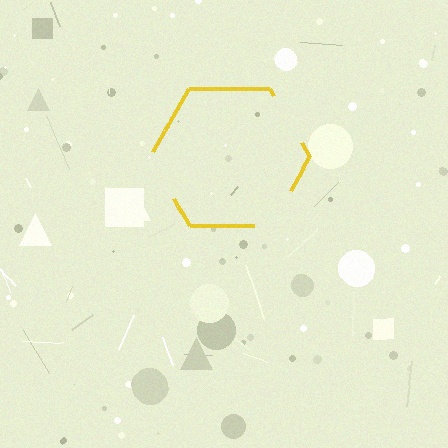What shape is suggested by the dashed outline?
The dashed outline suggests a hexagon.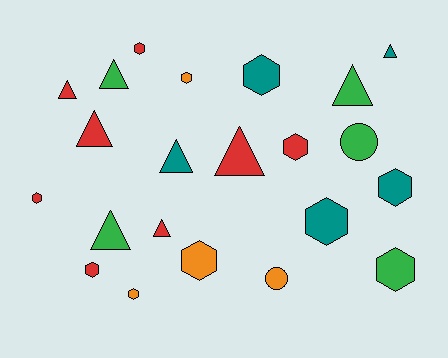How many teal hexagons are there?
There are 3 teal hexagons.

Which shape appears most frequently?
Hexagon, with 11 objects.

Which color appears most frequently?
Red, with 8 objects.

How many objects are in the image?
There are 22 objects.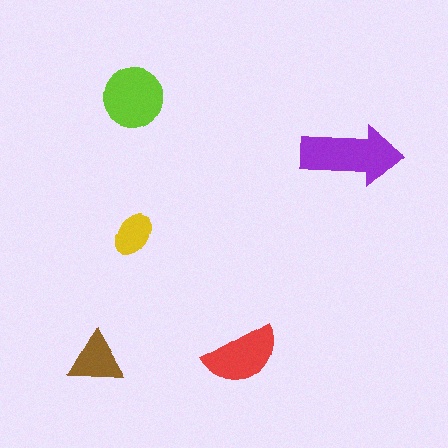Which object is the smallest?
The yellow ellipse.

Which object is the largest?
The purple arrow.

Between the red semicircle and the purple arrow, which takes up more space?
The purple arrow.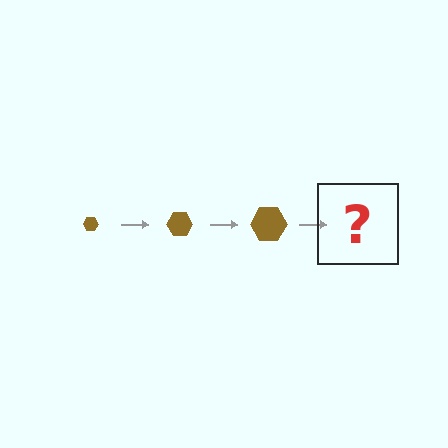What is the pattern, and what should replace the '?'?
The pattern is that the hexagon gets progressively larger each step. The '?' should be a brown hexagon, larger than the previous one.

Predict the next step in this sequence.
The next step is a brown hexagon, larger than the previous one.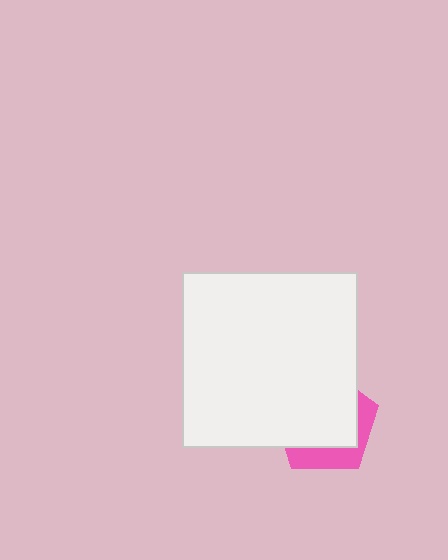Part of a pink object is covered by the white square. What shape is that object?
It is a pentagon.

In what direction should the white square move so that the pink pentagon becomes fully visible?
The white square should move toward the upper-left. That is the shortest direction to clear the overlap and leave the pink pentagon fully visible.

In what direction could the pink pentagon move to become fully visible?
The pink pentagon could move toward the lower-right. That would shift it out from behind the white square entirely.